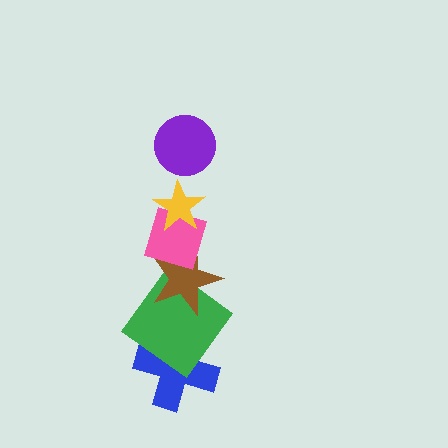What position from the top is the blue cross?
The blue cross is 6th from the top.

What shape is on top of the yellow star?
The purple circle is on top of the yellow star.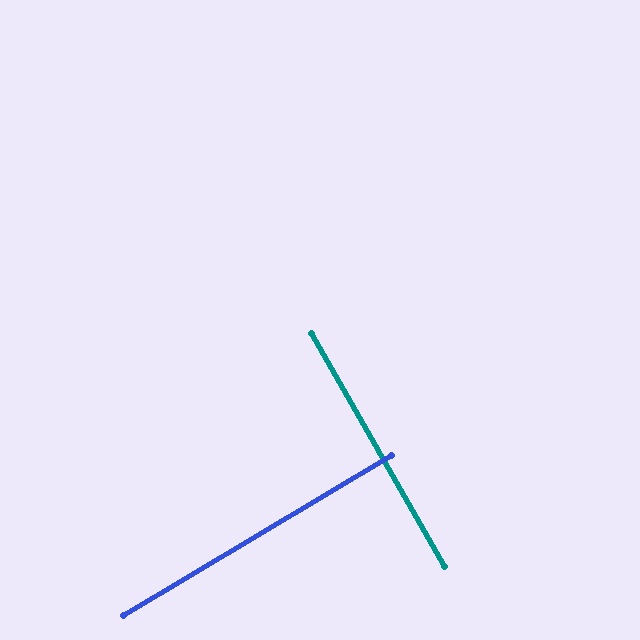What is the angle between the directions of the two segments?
Approximately 89 degrees.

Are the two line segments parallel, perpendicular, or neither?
Perpendicular — they meet at approximately 89°.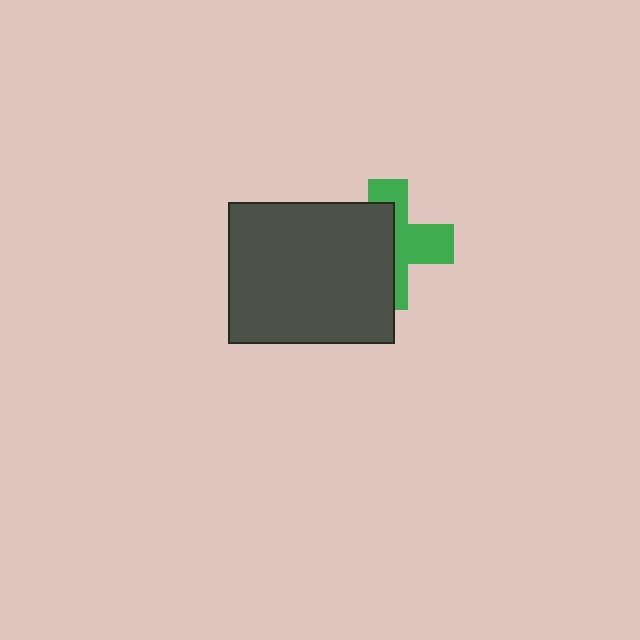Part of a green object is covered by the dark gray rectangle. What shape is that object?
It is a cross.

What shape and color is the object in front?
The object in front is a dark gray rectangle.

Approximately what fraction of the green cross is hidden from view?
Roughly 54% of the green cross is hidden behind the dark gray rectangle.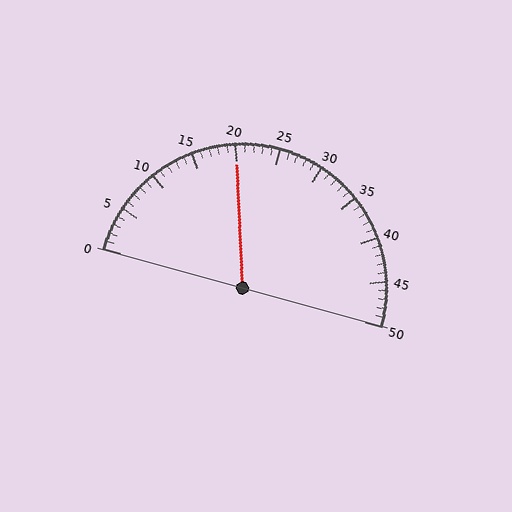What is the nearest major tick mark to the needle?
The nearest major tick mark is 20.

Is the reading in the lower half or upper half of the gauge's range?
The reading is in the lower half of the range (0 to 50).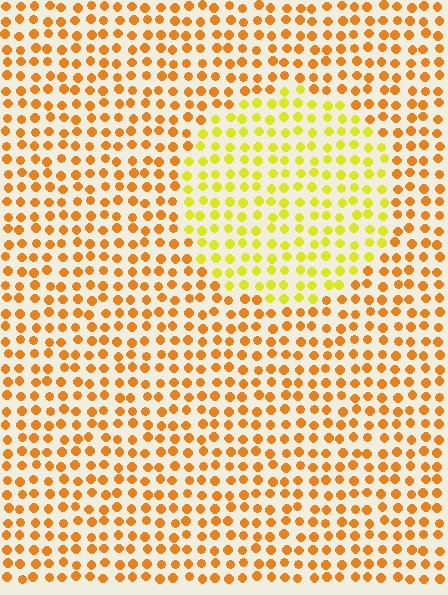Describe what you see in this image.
The image is filled with small orange elements in a uniform arrangement. A circle-shaped region is visible where the elements are tinted to a slightly different hue, forming a subtle color boundary.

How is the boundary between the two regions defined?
The boundary is defined purely by a slight shift in hue (about 34 degrees). Spacing, size, and orientation are identical on both sides.